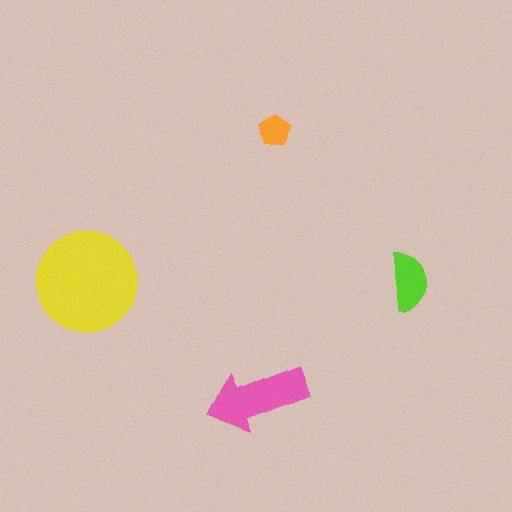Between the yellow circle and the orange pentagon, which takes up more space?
The yellow circle.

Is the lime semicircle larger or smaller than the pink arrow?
Smaller.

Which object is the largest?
The yellow circle.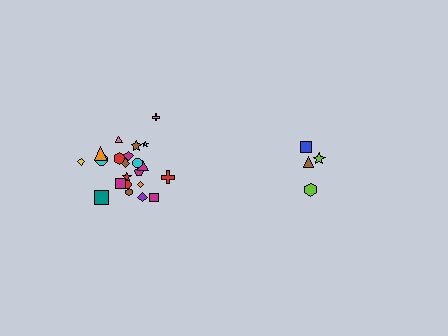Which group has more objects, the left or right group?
The left group.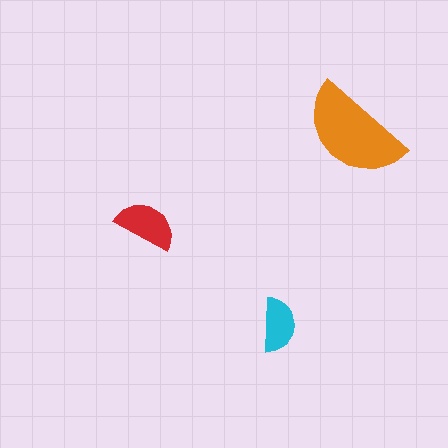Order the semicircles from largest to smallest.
the orange one, the red one, the cyan one.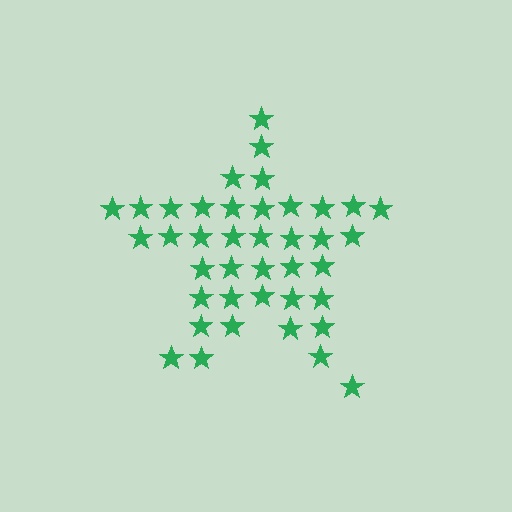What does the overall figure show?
The overall figure shows a star.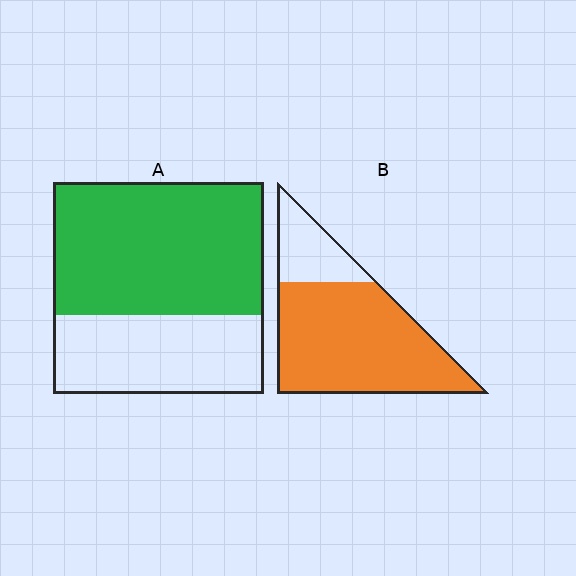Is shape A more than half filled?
Yes.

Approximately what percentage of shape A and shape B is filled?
A is approximately 65% and B is approximately 80%.